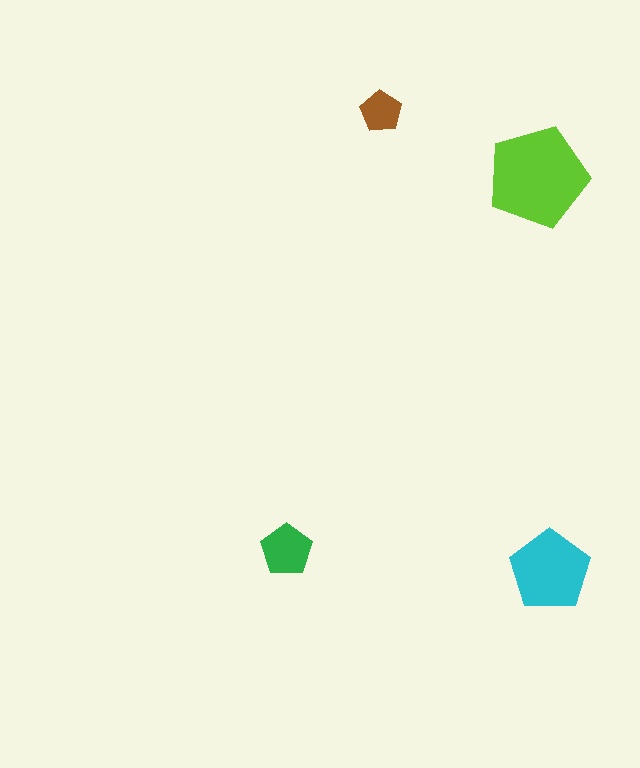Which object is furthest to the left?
The green pentagon is leftmost.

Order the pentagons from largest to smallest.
the lime one, the cyan one, the green one, the brown one.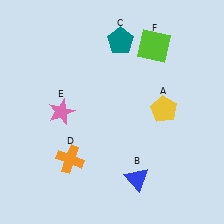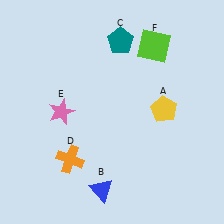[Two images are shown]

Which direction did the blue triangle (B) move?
The blue triangle (B) moved left.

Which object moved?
The blue triangle (B) moved left.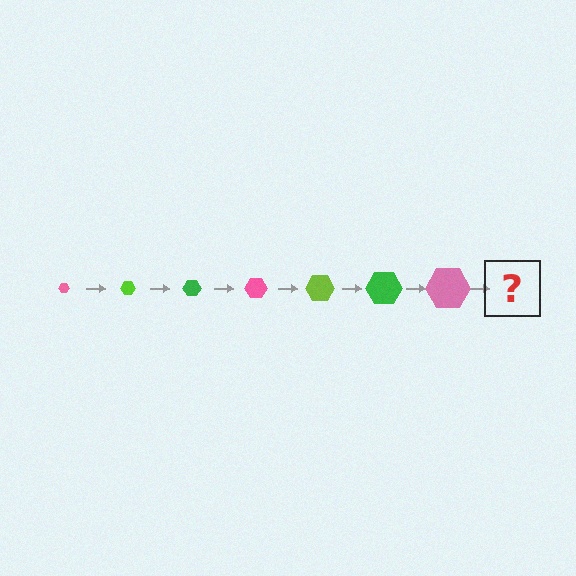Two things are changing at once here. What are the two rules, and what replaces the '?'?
The two rules are that the hexagon grows larger each step and the color cycles through pink, lime, and green. The '?' should be a lime hexagon, larger than the previous one.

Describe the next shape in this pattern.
It should be a lime hexagon, larger than the previous one.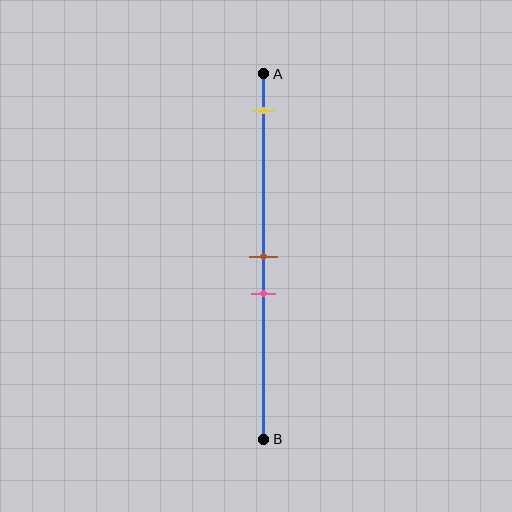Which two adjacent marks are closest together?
The brown and pink marks are the closest adjacent pair.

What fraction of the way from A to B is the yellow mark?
The yellow mark is approximately 10% (0.1) of the way from A to B.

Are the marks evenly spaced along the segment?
No, the marks are not evenly spaced.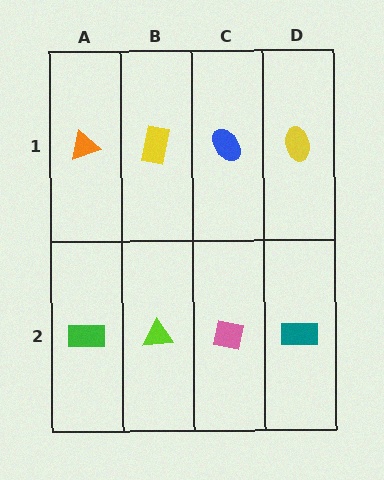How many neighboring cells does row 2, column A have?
2.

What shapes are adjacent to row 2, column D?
A yellow ellipse (row 1, column D), a pink square (row 2, column C).